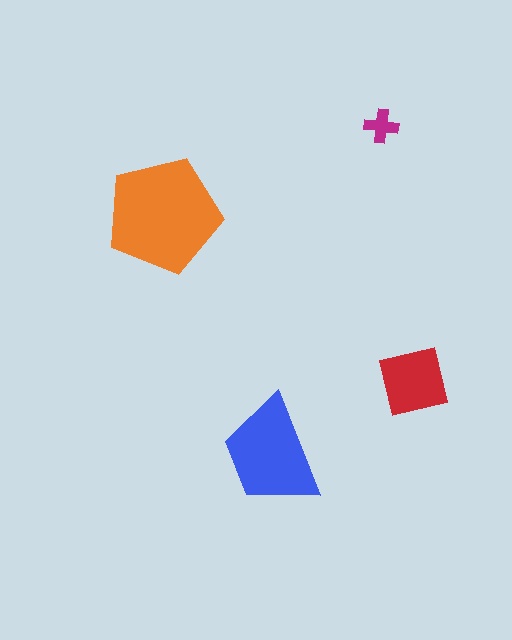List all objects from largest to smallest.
The orange pentagon, the blue trapezoid, the red square, the magenta cross.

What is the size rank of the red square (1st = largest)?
3rd.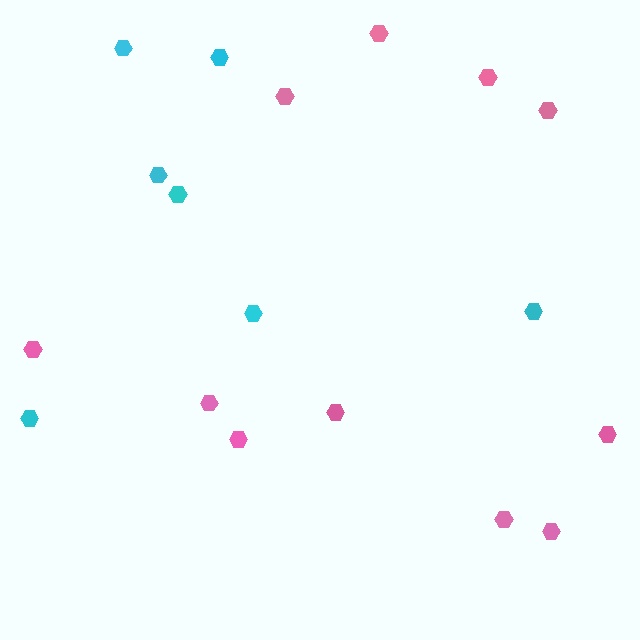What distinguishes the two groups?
There are 2 groups: one group of pink hexagons (11) and one group of cyan hexagons (7).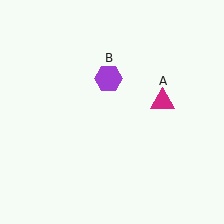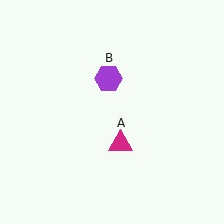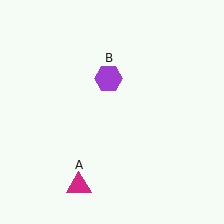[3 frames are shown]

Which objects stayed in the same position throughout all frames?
Purple hexagon (object B) remained stationary.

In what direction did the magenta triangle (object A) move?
The magenta triangle (object A) moved down and to the left.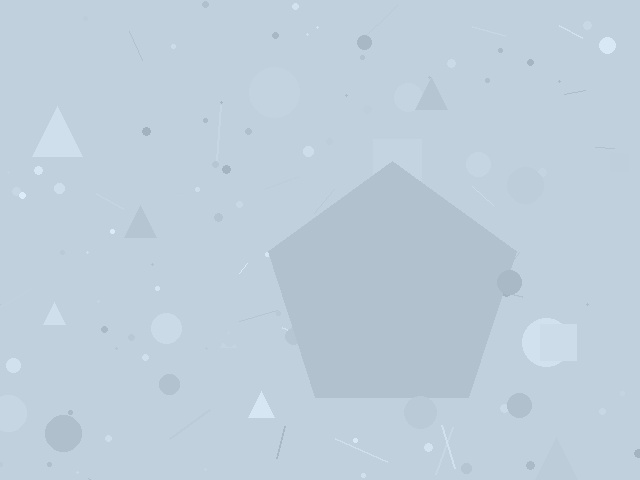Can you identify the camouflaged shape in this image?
The camouflaged shape is a pentagon.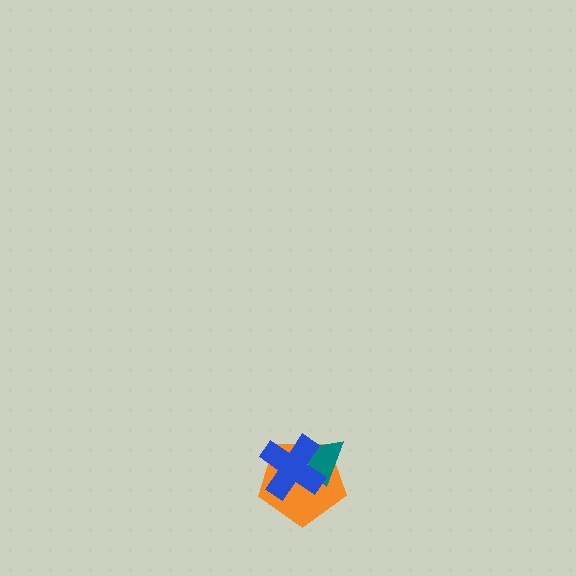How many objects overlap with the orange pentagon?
2 objects overlap with the orange pentagon.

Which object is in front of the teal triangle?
The blue cross is in front of the teal triangle.